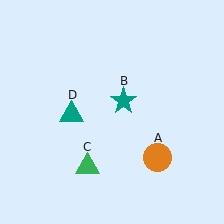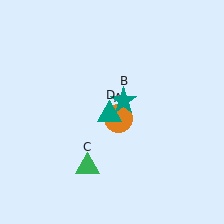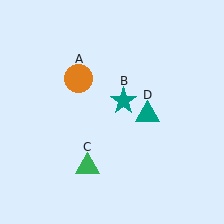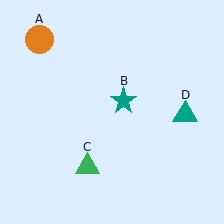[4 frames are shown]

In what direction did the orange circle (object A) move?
The orange circle (object A) moved up and to the left.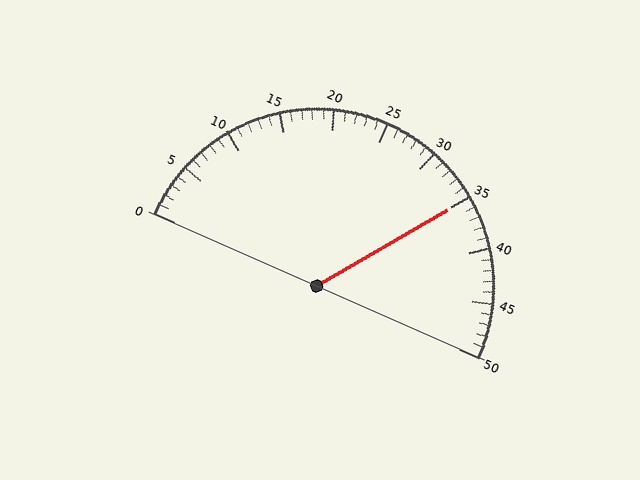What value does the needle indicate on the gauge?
The needle indicates approximately 35.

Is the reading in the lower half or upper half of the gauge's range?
The reading is in the upper half of the range (0 to 50).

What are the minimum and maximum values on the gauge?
The gauge ranges from 0 to 50.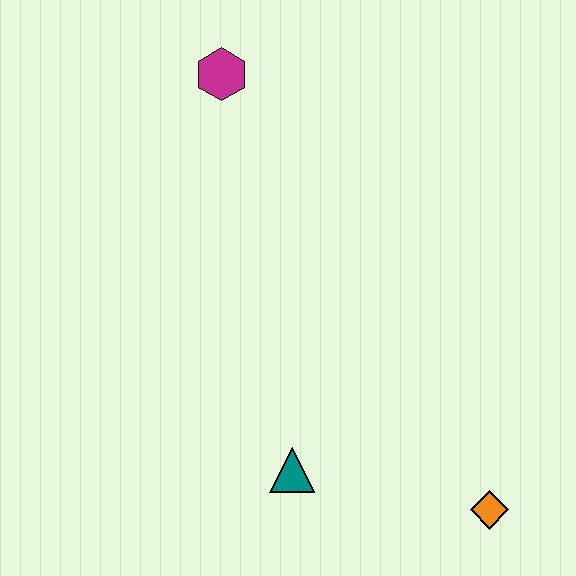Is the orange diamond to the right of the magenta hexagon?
Yes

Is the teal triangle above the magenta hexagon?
No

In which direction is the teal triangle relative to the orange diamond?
The teal triangle is to the left of the orange diamond.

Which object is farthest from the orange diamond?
The magenta hexagon is farthest from the orange diamond.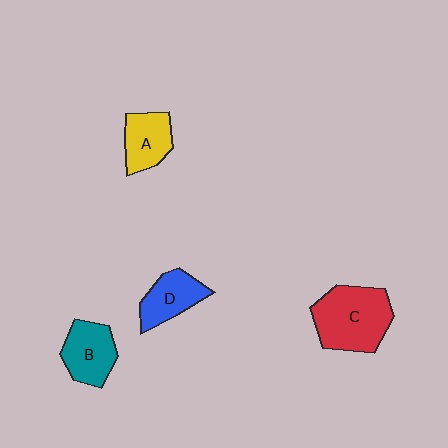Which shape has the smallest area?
Shape A (yellow).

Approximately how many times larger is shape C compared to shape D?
Approximately 1.7 times.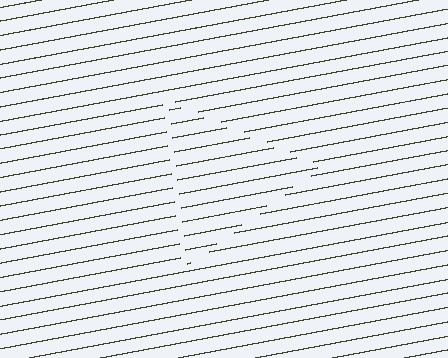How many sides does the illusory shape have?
3 sides — the line-ends trace a triangle.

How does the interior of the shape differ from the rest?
The interior of the shape contains the same grating, shifted by half a period — the contour is defined by the phase discontinuity where line-ends from the inner and outer gratings abut.